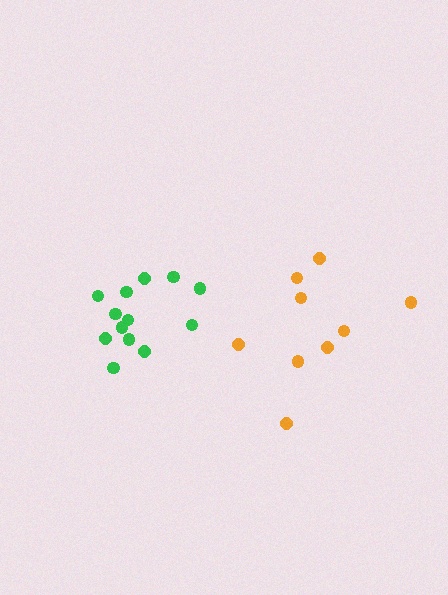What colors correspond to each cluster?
The clusters are colored: green, orange.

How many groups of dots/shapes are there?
There are 2 groups.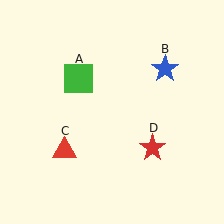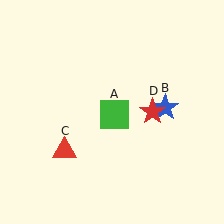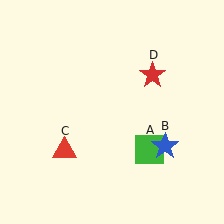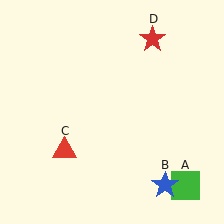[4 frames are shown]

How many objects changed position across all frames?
3 objects changed position: green square (object A), blue star (object B), red star (object D).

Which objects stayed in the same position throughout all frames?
Red triangle (object C) remained stationary.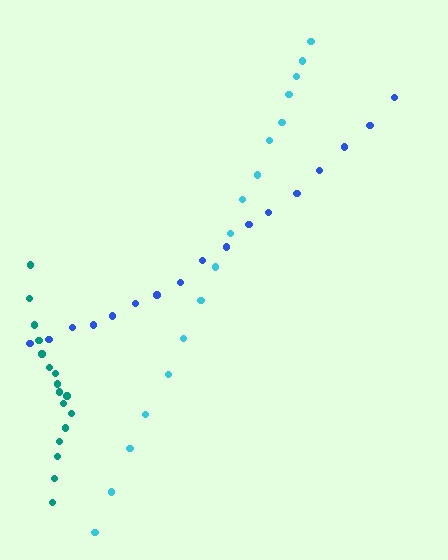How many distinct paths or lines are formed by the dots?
There are 3 distinct paths.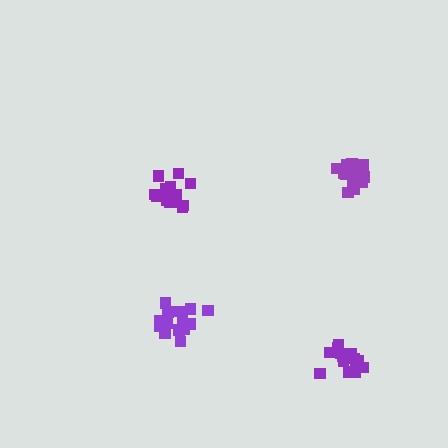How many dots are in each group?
Group 1: 17 dots, Group 2: 16 dots, Group 3: 15 dots, Group 4: 15 dots (63 total).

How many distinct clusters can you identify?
There are 4 distinct clusters.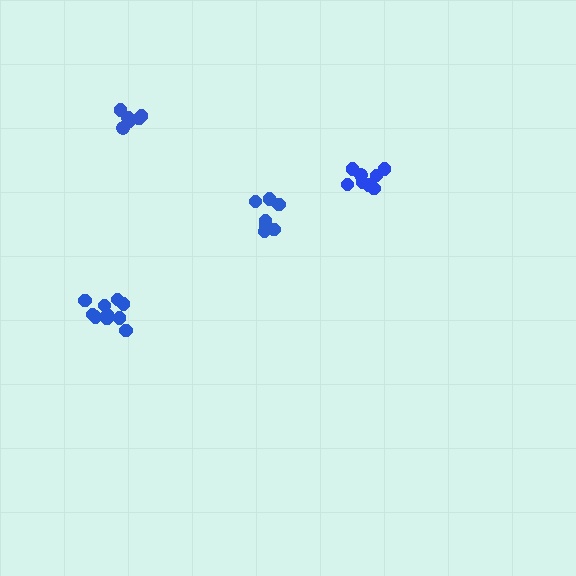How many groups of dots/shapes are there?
There are 4 groups.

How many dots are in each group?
Group 1: 7 dots, Group 2: 10 dots, Group 3: 6 dots, Group 4: 8 dots (31 total).